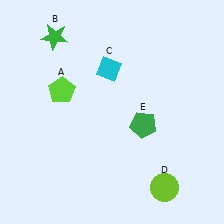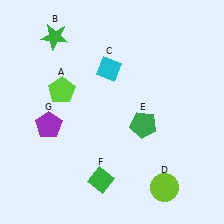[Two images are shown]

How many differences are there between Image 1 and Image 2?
There are 2 differences between the two images.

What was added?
A green diamond (F), a purple pentagon (G) were added in Image 2.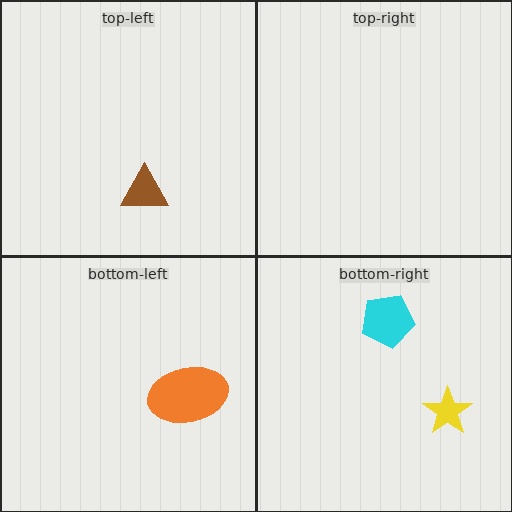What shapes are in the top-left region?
The brown triangle.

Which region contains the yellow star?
The bottom-right region.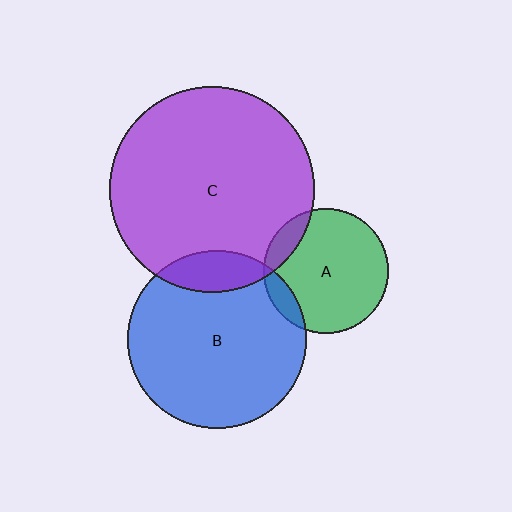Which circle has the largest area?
Circle C (purple).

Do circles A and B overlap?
Yes.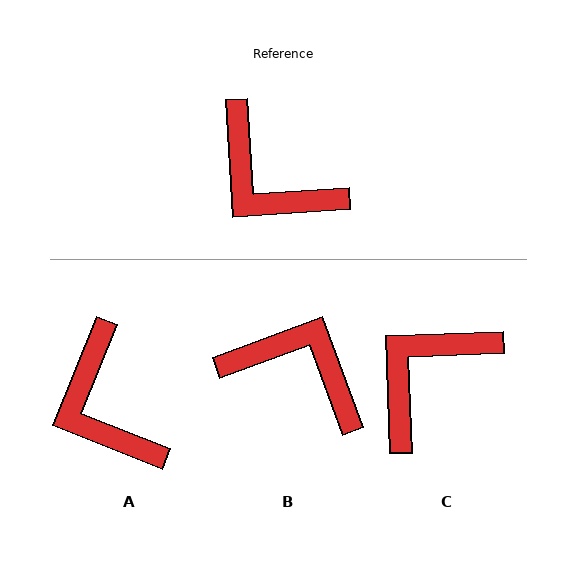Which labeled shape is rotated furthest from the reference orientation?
B, about 163 degrees away.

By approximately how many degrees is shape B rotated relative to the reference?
Approximately 163 degrees clockwise.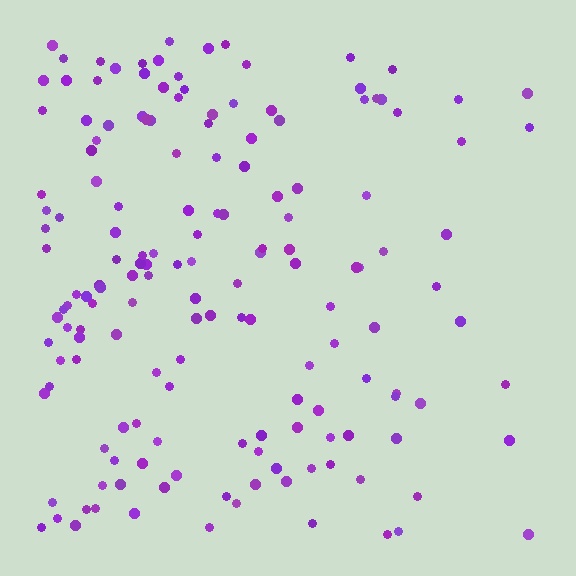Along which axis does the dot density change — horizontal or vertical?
Horizontal.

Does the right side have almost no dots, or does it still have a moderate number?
Still a moderate number, just noticeably fewer than the left.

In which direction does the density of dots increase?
From right to left, with the left side densest.